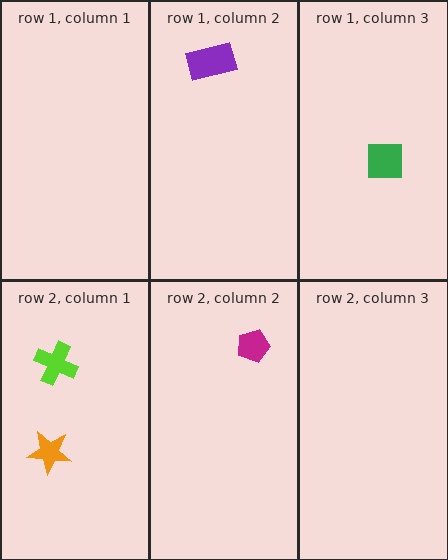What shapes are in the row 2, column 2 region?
The magenta pentagon.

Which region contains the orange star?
The row 2, column 1 region.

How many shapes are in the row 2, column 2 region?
1.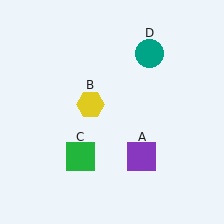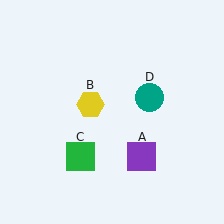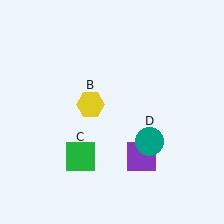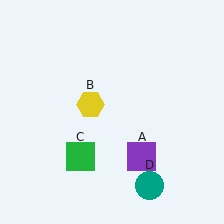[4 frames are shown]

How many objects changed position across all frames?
1 object changed position: teal circle (object D).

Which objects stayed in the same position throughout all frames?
Purple square (object A) and yellow hexagon (object B) and green square (object C) remained stationary.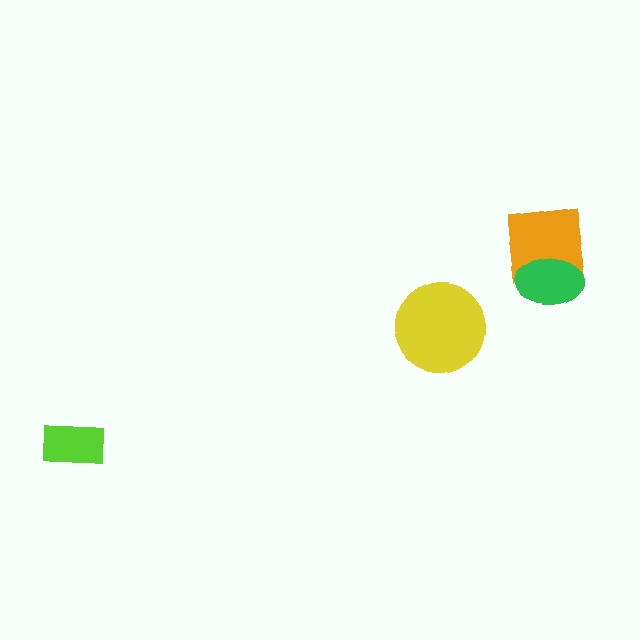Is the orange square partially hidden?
Yes, it is partially covered by another shape.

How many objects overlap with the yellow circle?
0 objects overlap with the yellow circle.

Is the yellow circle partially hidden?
No, no other shape covers it.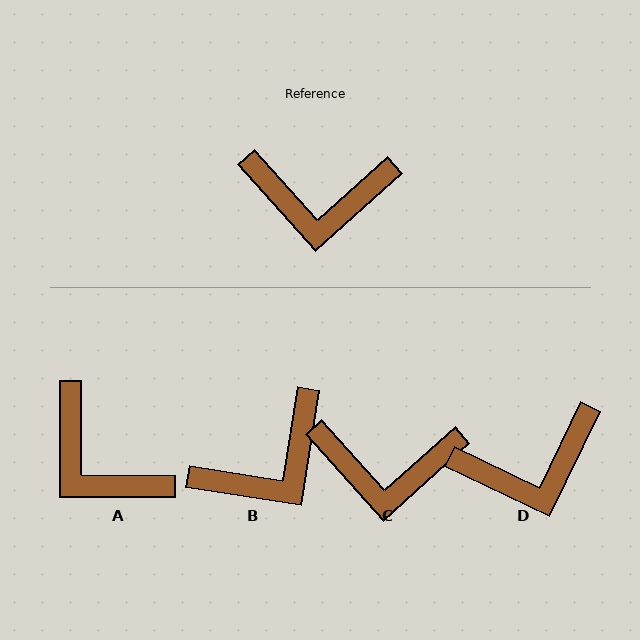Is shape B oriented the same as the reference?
No, it is off by about 39 degrees.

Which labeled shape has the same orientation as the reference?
C.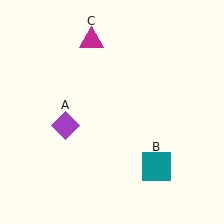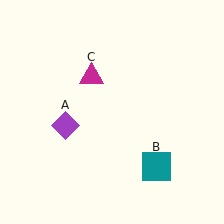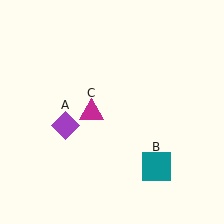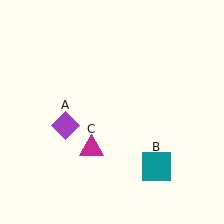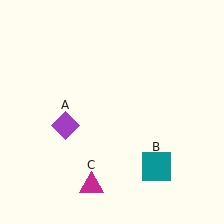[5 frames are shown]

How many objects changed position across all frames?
1 object changed position: magenta triangle (object C).